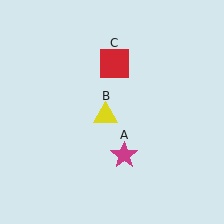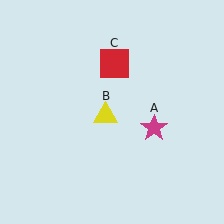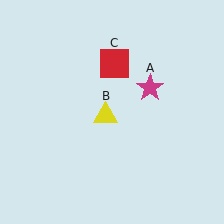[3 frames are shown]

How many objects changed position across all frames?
1 object changed position: magenta star (object A).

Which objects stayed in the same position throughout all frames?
Yellow triangle (object B) and red square (object C) remained stationary.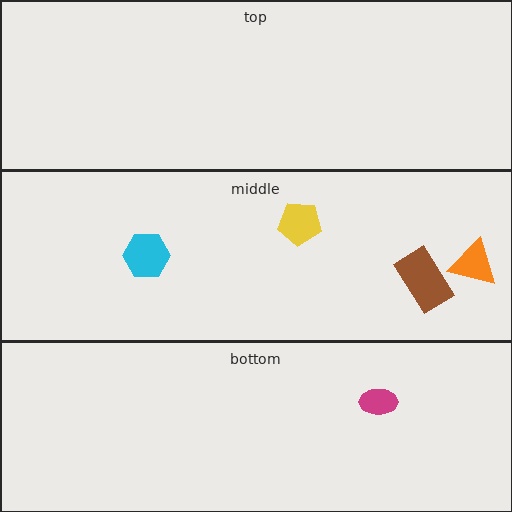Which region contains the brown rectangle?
The middle region.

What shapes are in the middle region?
The brown rectangle, the cyan hexagon, the orange triangle, the yellow pentagon.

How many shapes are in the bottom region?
1.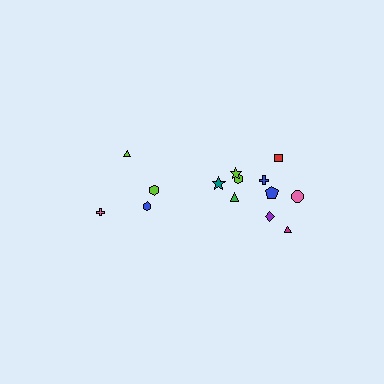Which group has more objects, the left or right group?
The right group.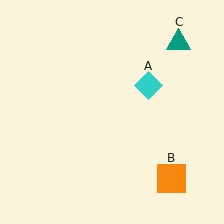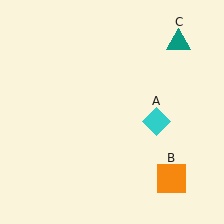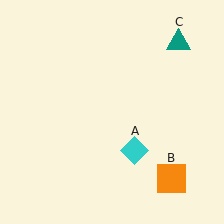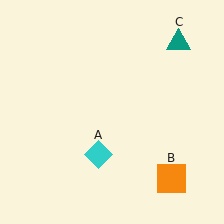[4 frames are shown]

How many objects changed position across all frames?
1 object changed position: cyan diamond (object A).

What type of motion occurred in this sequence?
The cyan diamond (object A) rotated clockwise around the center of the scene.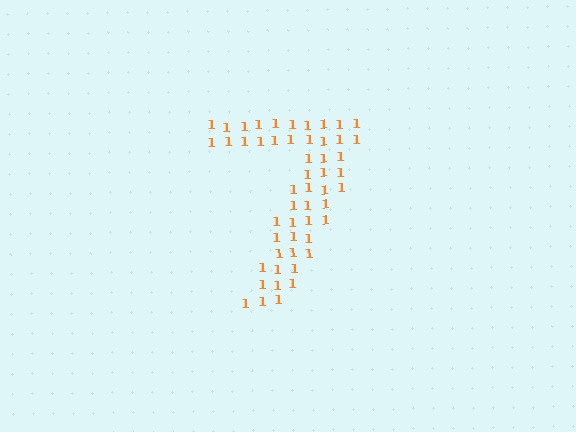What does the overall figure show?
The overall figure shows the digit 7.